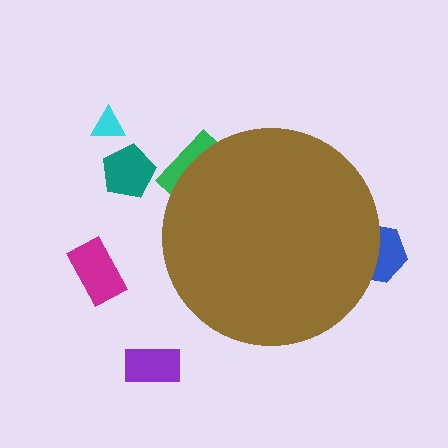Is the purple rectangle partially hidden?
No, the purple rectangle is fully visible.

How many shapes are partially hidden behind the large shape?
2 shapes are partially hidden.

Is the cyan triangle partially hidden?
No, the cyan triangle is fully visible.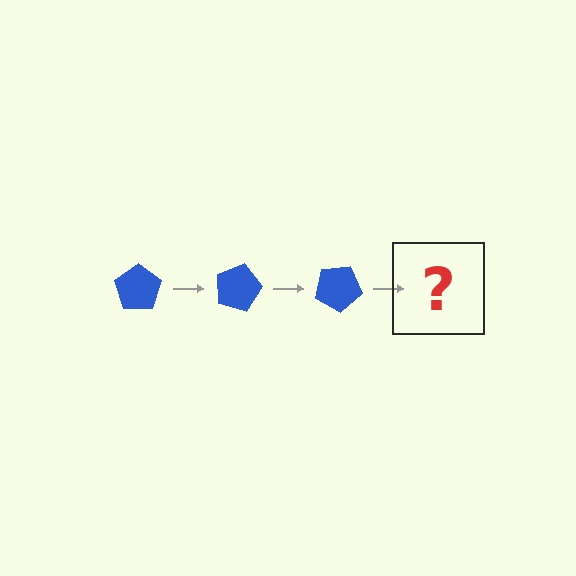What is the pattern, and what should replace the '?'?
The pattern is that the pentagon rotates 15 degrees each step. The '?' should be a blue pentagon rotated 45 degrees.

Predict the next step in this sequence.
The next step is a blue pentagon rotated 45 degrees.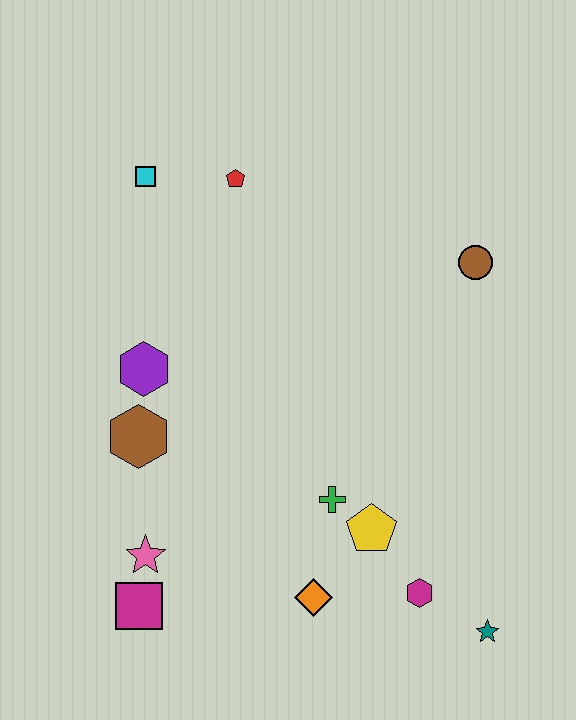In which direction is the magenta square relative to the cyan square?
The magenta square is below the cyan square.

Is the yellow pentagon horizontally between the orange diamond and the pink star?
No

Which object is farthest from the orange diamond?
The cyan square is farthest from the orange diamond.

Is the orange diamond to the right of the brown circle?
No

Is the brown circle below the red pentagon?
Yes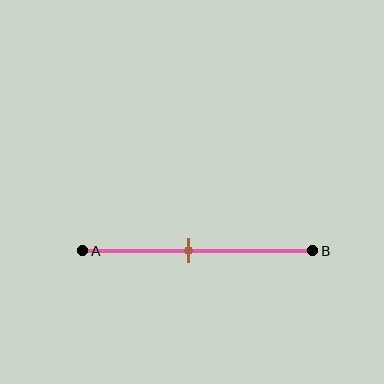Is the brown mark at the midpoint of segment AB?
No, the mark is at about 45% from A, not at the 50% midpoint.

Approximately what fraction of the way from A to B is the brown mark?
The brown mark is approximately 45% of the way from A to B.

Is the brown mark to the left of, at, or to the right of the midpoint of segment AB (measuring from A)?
The brown mark is to the left of the midpoint of segment AB.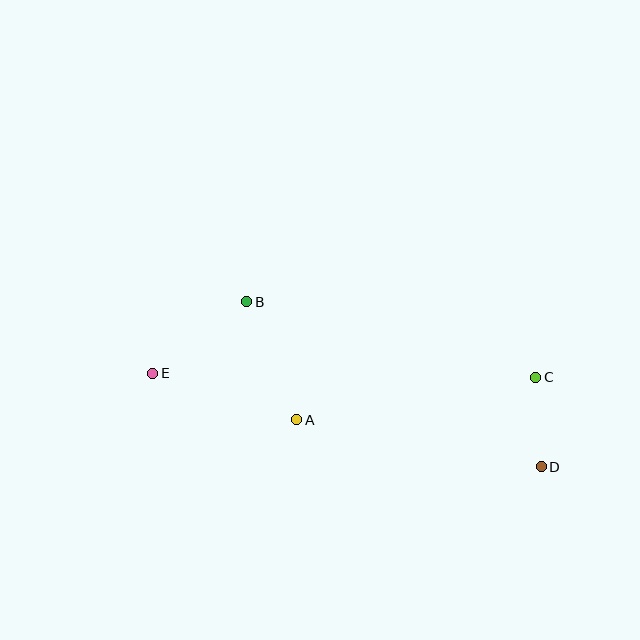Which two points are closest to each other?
Points C and D are closest to each other.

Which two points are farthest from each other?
Points D and E are farthest from each other.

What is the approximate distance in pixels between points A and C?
The distance between A and C is approximately 243 pixels.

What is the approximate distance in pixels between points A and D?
The distance between A and D is approximately 249 pixels.